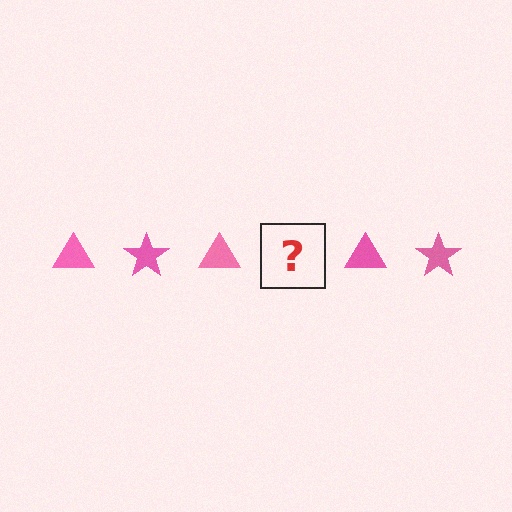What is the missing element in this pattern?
The missing element is a pink star.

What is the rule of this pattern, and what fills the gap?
The rule is that the pattern cycles through triangle, star shapes in pink. The gap should be filled with a pink star.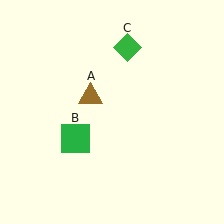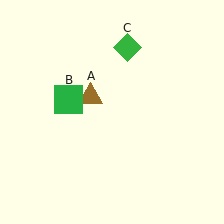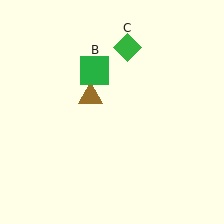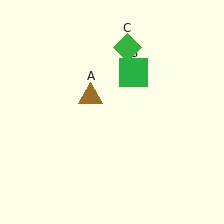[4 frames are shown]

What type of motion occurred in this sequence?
The green square (object B) rotated clockwise around the center of the scene.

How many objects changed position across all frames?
1 object changed position: green square (object B).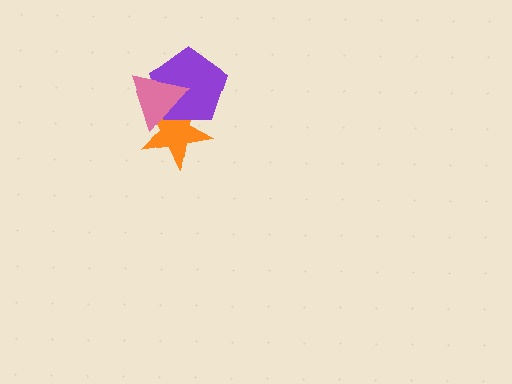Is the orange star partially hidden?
Yes, it is partially covered by another shape.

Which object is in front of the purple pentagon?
The pink triangle is in front of the purple pentagon.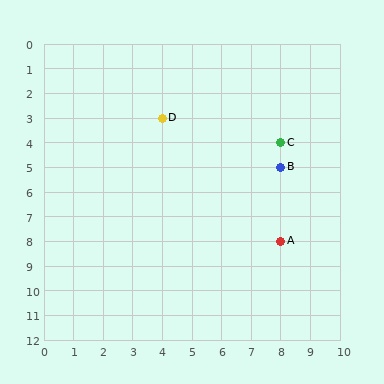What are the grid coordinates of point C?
Point C is at grid coordinates (8, 4).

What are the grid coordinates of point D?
Point D is at grid coordinates (4, 3).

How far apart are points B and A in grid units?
Points B and A are 3 rows apart.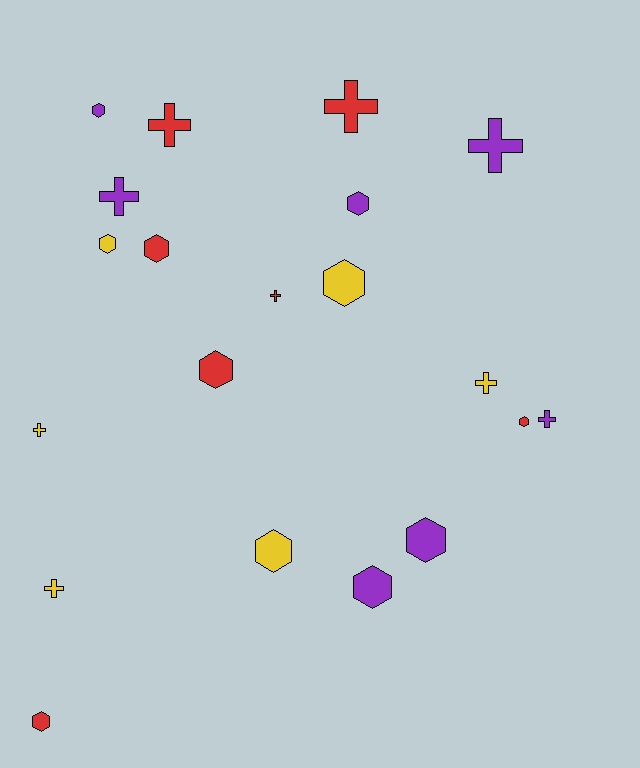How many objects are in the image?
There are 20 objects.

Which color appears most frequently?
Red, with 7 objects.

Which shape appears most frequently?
Hexagon, with 11 objects.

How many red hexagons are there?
There are 4 red hexagons.